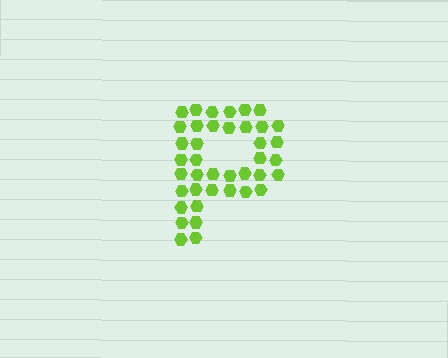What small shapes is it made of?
It is made of small hexagons.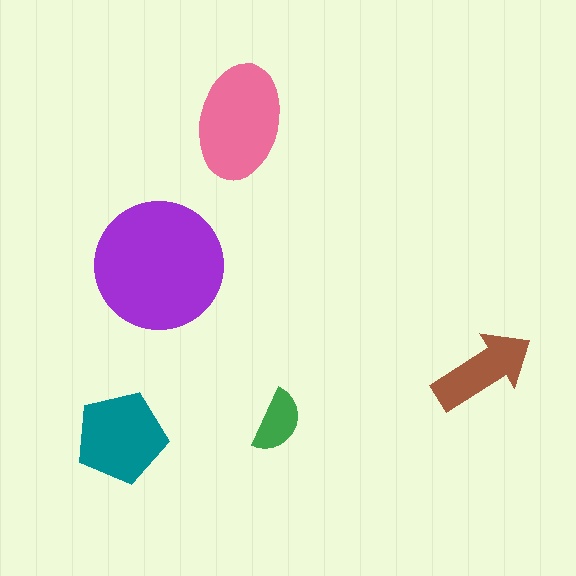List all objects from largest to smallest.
The purple circle, the pink ellipse, the teal pentagon, the brown arrow, the green semicircle.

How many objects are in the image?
There are 5 objects in the image.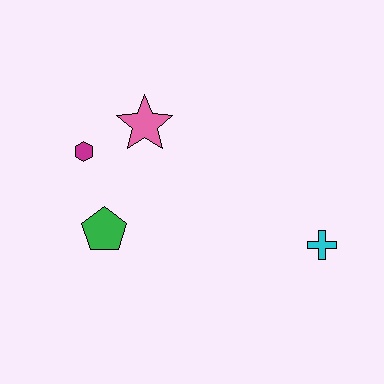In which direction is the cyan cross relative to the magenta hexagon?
The cyan cross is to the right of the magenta hexagon.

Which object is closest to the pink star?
The magenta hexagon is closest to the pink star.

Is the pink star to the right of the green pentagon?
Yes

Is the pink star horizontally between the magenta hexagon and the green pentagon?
No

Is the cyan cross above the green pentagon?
No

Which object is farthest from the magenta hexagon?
The cyan cross is farthest from the magenta hexagon.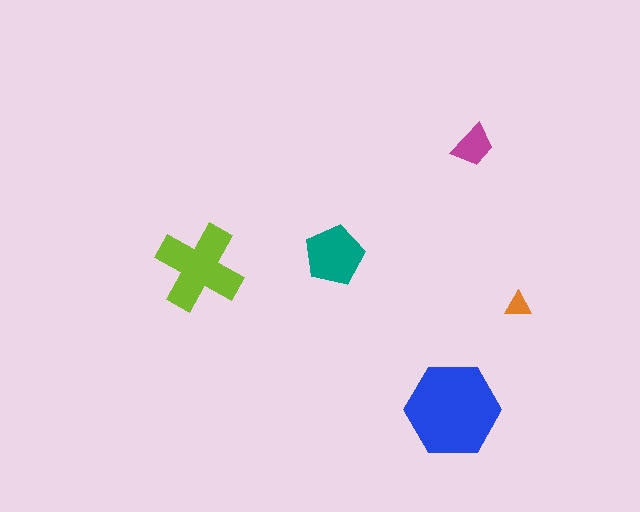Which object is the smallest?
The orange triangle.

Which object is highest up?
The magenta trapezoid is topmost.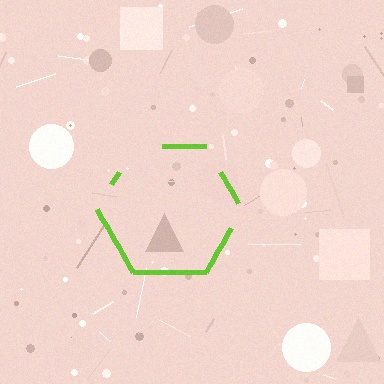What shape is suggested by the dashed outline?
The dashed outline suggests a hexagon.